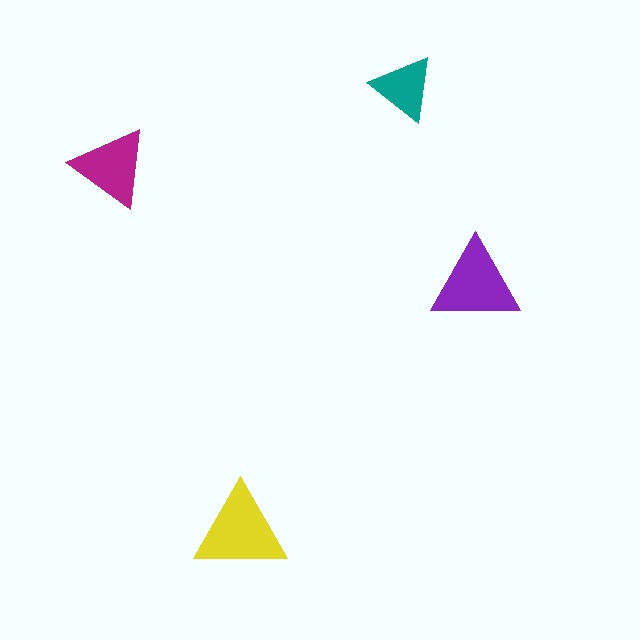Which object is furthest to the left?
The magenta triangle is leftmost.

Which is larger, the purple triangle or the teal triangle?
The purple one.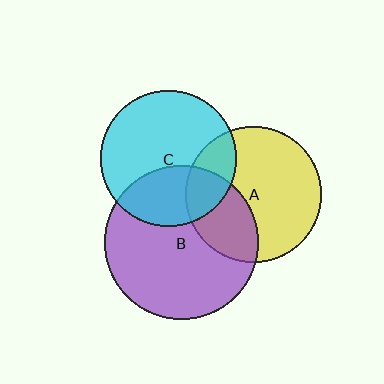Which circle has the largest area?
Circle B (purple).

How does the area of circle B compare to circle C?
Approximately 1.3 times.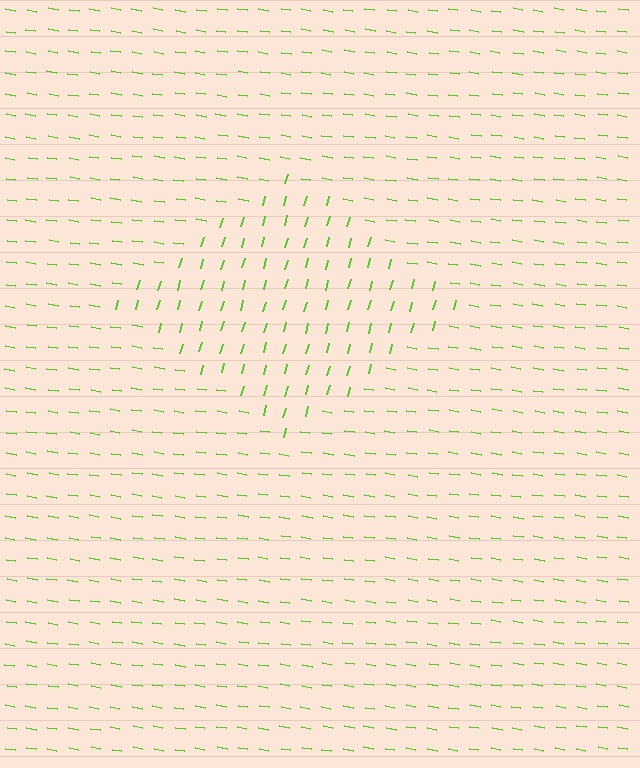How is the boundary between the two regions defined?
The boundary is defined purely by a change in line orientation (approximately 84 degrees difference). All lines are the same color and thickness.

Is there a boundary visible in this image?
Yes, there is a texture boundary formed by a change in line orientation.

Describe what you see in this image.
The image is filled with small lime line segments. A diamond region in the image has lines oriented differently from the surrounding lines, creating a visible texture boundary.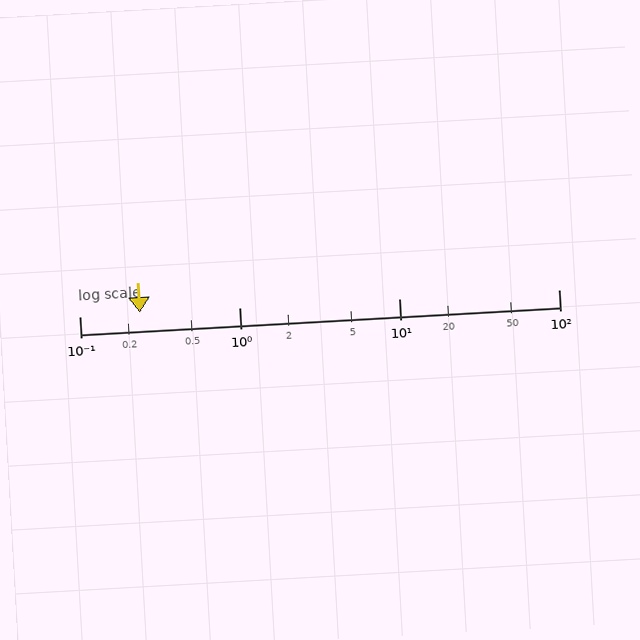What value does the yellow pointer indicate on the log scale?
The pointer indicates approximately 0.24.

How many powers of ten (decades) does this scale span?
The scale spans 3 decades, from 0.1 to 100.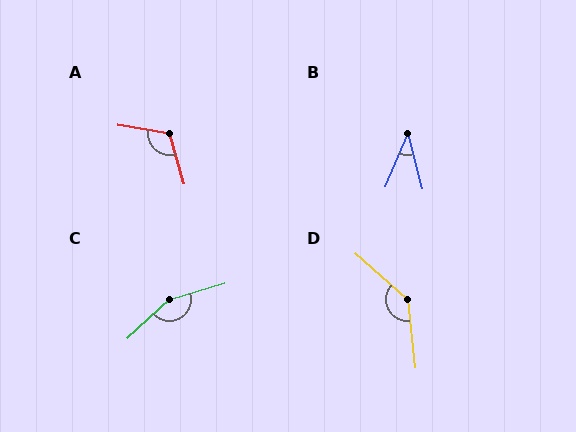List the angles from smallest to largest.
B (37°), A (115°), D (138°), C (153°).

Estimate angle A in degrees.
Approximately 115 degrees.